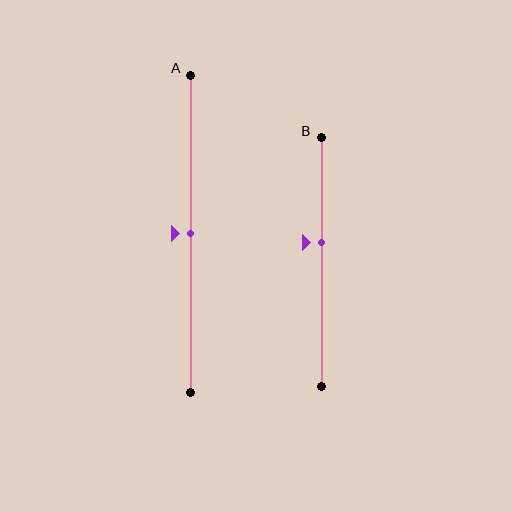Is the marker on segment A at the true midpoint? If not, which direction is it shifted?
Yes, the marker on segment A is at the true midpoint.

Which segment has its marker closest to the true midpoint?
Segment A has its marker closest to the true midpoint.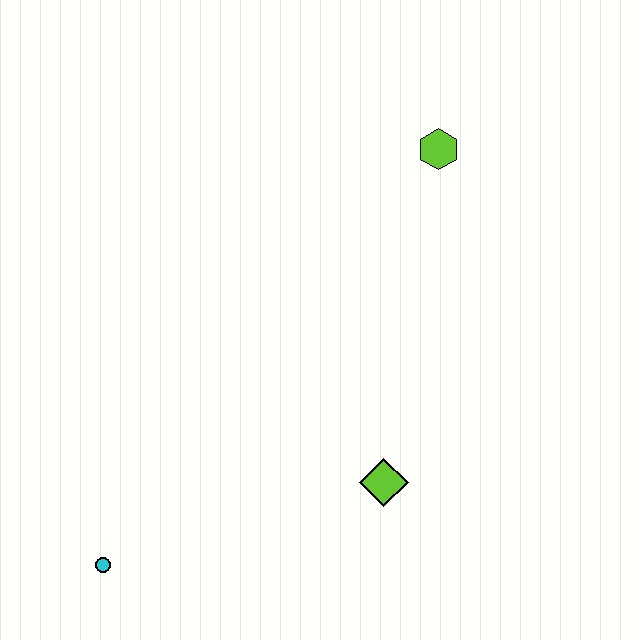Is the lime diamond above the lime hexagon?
No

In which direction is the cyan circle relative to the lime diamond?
The cyan circle is to the left of the lime diamond.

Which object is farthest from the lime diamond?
The lime hexagon is farthest from the lime diamond.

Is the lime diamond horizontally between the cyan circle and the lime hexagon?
Yes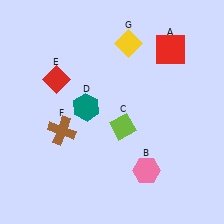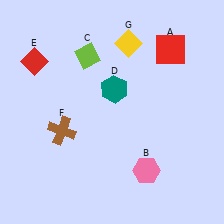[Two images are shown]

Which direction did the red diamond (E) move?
The red diamond (E) moved left.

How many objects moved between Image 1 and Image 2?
3 objects moved between the two images.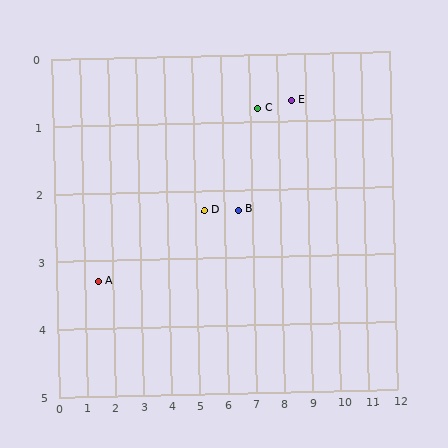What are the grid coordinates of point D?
Point D is at approximately (5.3, 2.3).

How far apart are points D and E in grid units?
Points D and E are about 3.6 grid units apart.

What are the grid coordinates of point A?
Point A is at approximately (1.5, 3.3).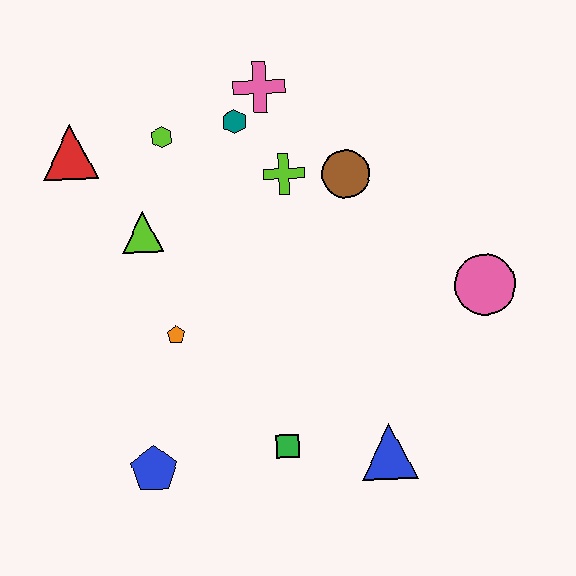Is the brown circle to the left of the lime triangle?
No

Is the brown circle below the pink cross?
Yes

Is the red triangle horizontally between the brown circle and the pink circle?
No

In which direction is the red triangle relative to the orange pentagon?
The red triangle is above the orange pentagon.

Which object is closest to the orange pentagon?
The lime triangle is closest to the orange pentagon.